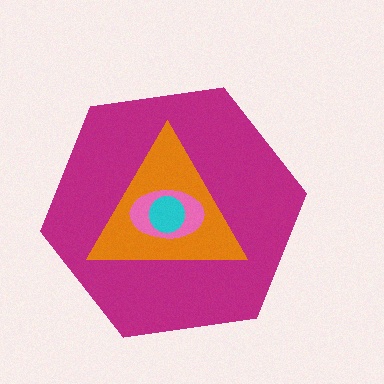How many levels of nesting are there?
4.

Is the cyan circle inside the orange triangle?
Yes.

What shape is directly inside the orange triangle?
The pink ellipse.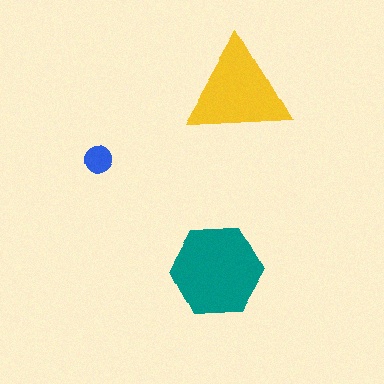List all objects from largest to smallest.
The teal hexagon, the yellow triangle, the blue circle.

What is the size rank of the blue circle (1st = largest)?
3rd.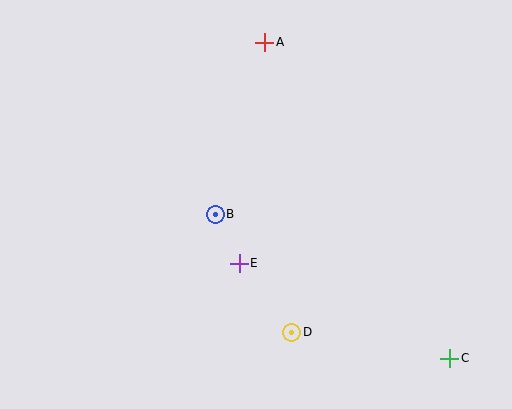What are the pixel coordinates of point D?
Point D is at (292, 332).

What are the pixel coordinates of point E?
Point E is at (239, 263).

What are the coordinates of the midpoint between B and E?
The midpoint between B and E is at (227, 239).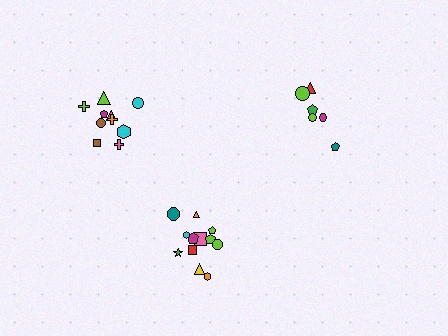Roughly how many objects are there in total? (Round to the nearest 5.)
Roughly 30 objects in total.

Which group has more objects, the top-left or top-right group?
The top-left group.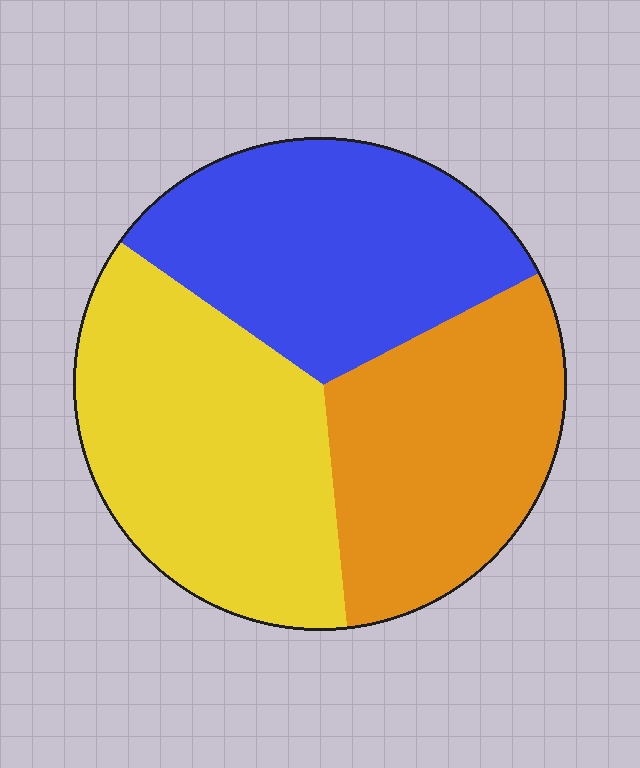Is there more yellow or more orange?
Yellow.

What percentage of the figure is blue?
Blue covers 33% of the figure.